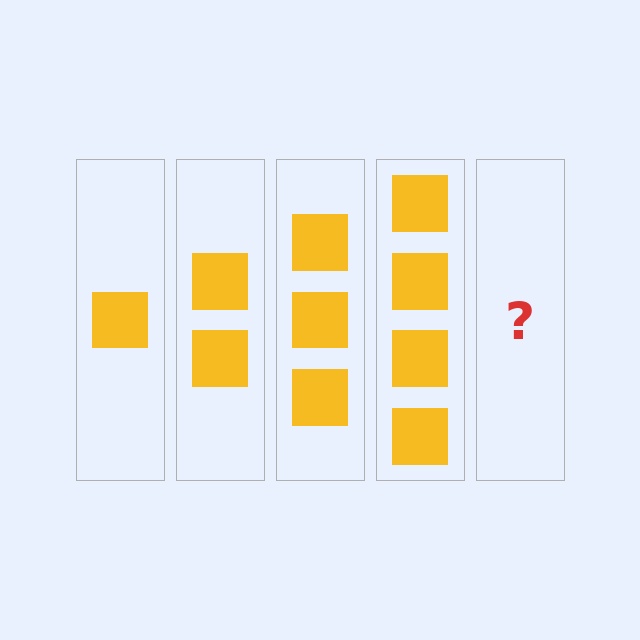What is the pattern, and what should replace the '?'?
The pattern is that each step adds one more square. The '?' should be 5 squares.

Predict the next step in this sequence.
The next step is 5 squares.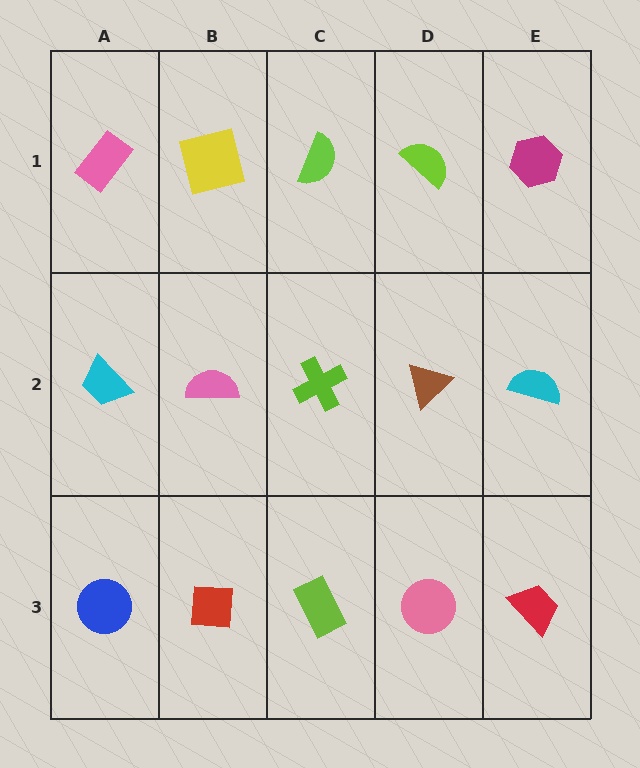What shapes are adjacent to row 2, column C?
A lime semicircle (row 1, column C), a lime rectangle (row 3, column C), a pink semicircle (row 2, column B), a brown triangle (row 2, column D).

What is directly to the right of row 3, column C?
A pink circle.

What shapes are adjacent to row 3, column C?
A lime cross (row 2, column C), a red square (row 3, column B), a pink circle (row 3, column D).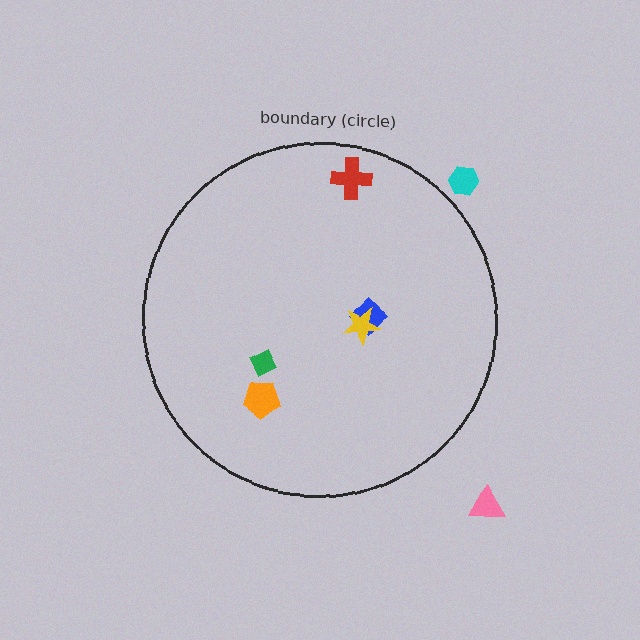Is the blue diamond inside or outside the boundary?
Inside.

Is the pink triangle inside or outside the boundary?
Outside.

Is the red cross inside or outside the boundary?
Inside.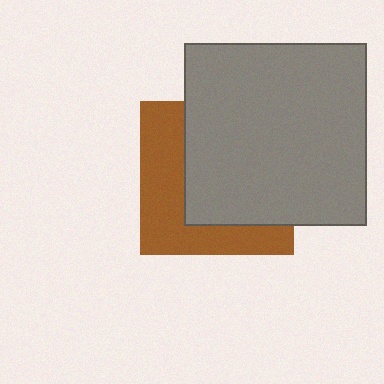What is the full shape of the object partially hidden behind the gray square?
The partially hidden object is a brown square.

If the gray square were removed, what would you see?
You would see the complete brown square.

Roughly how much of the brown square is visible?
A small part of it is visible (roughly 42%).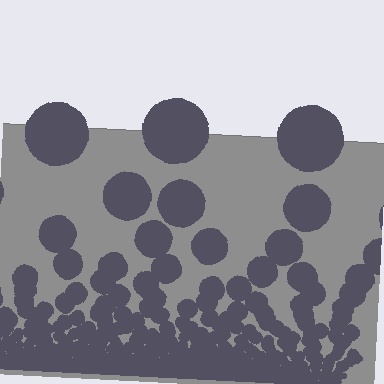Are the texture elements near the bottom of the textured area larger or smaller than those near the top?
Smaller. The gradient is inverted — elements near the bottom are smaller and denser.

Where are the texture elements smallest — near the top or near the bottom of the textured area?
Near the bottom.